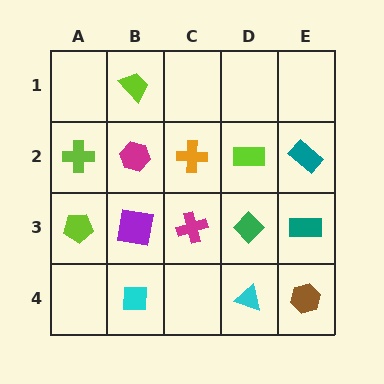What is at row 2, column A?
A lime cross.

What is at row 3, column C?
A magenta cross.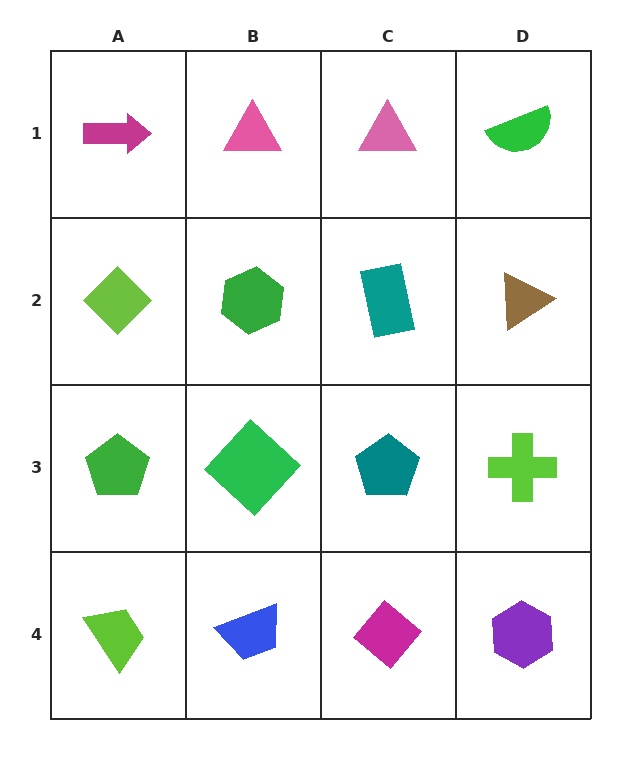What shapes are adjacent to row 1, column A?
A lime diamond (row 2, column A), a pink triangle (row 1, column B).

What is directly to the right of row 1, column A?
A pink triangle.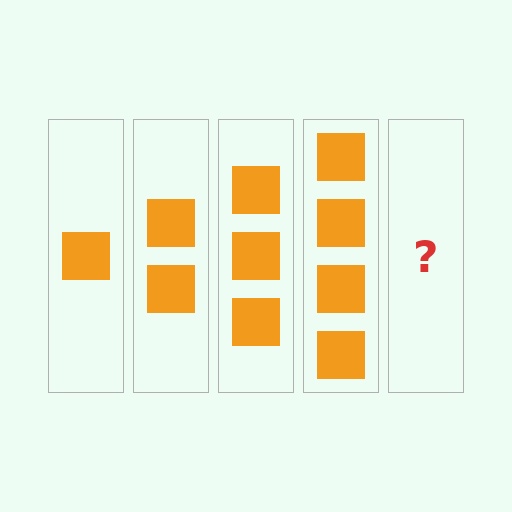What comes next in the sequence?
The next element should be 5 squares.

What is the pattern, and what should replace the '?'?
The pattern is that each step adds one more square. The '?' should be 5 squares.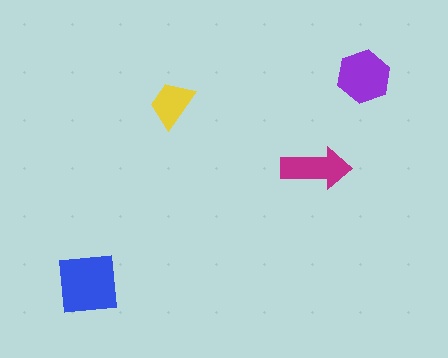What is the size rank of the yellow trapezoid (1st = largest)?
4th.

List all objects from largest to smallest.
The blue square, the purple hexagon, the magenta arrow, the yellow trapezoid.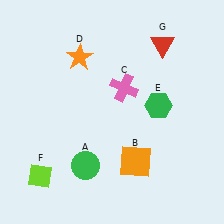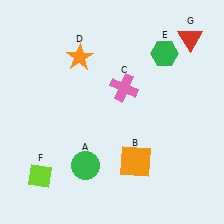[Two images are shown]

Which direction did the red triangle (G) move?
The red triangle (G) moved right.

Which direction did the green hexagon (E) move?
The green hexagon (E) moved up.